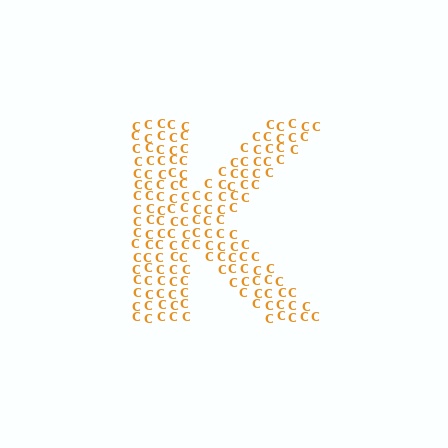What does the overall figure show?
The overall figure shows the letter K.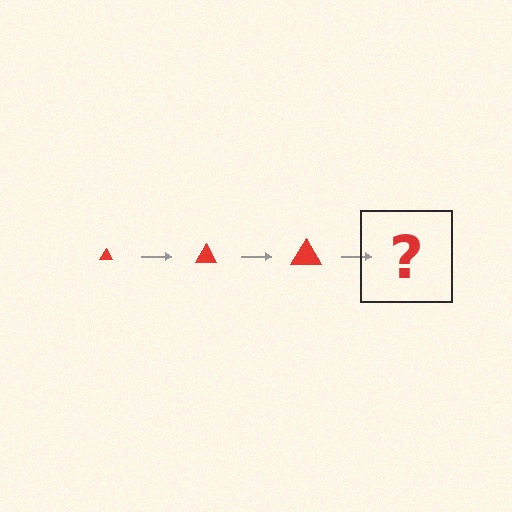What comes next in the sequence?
The next element should be a red triangle, larger than the previous one.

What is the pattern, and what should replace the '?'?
The pattern is that the triangle gets progressively larger each step. The '?' should be a red triangle, larger than the previous one.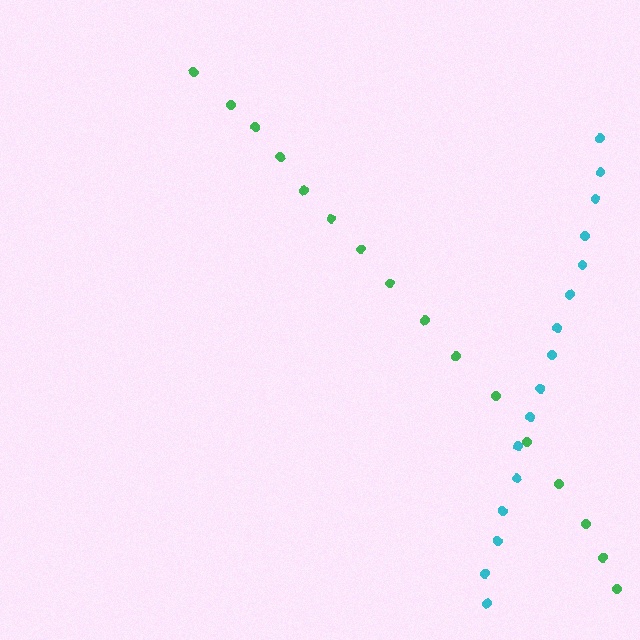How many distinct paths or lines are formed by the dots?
There are 2 distinct paths.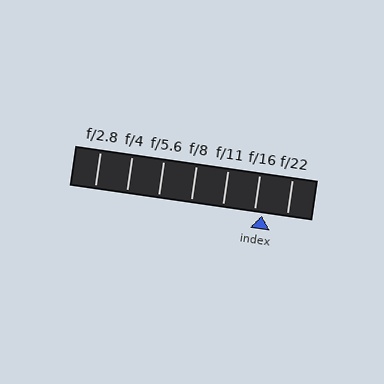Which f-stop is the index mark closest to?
The index mark is closest to f/16.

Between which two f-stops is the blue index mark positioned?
The index mark is between f/16 and f/22.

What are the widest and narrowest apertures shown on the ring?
The widest aperture shown is f/2.8 and the narrowest is f/22.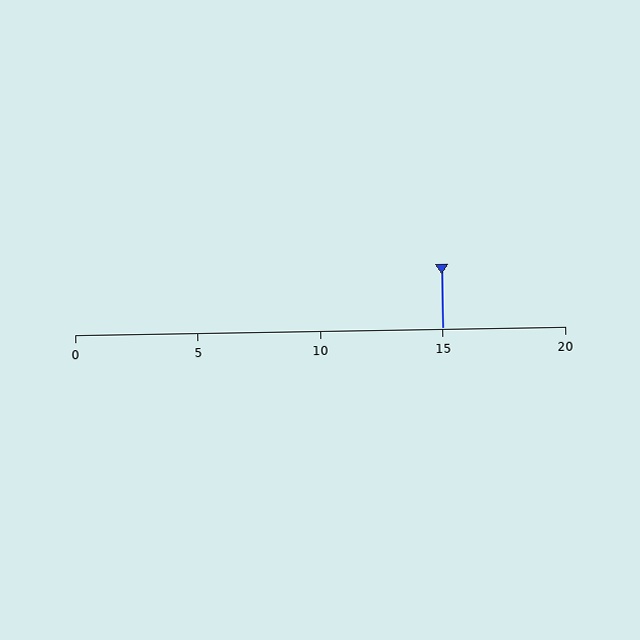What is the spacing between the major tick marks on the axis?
The major ticks are spaced 5 apart.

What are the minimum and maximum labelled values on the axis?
The axis runs from 0 to 20.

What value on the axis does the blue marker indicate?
The marker indicates approximately 15.